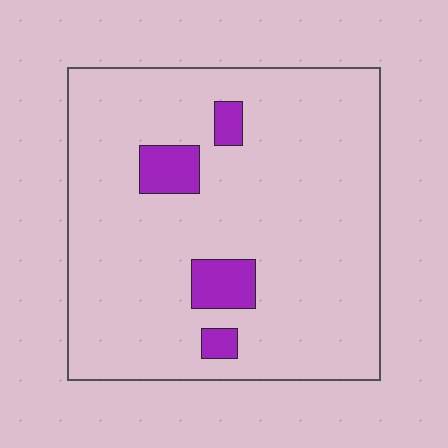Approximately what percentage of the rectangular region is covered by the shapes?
Approximately 10%.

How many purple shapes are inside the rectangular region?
4.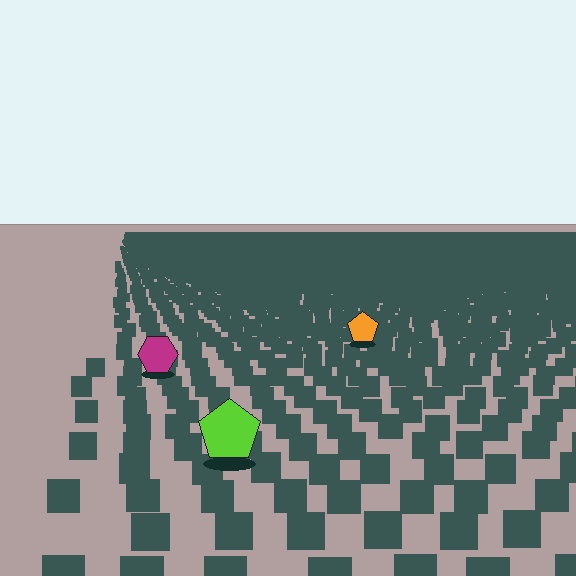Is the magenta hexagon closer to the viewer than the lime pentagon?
No. The lime pentagon is closer — you can tell from the texture gradient: the ground texture is coarser near it.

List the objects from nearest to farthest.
From nearest to farthest: the lime pentagon, the magenta hexagon, the orange pentagon.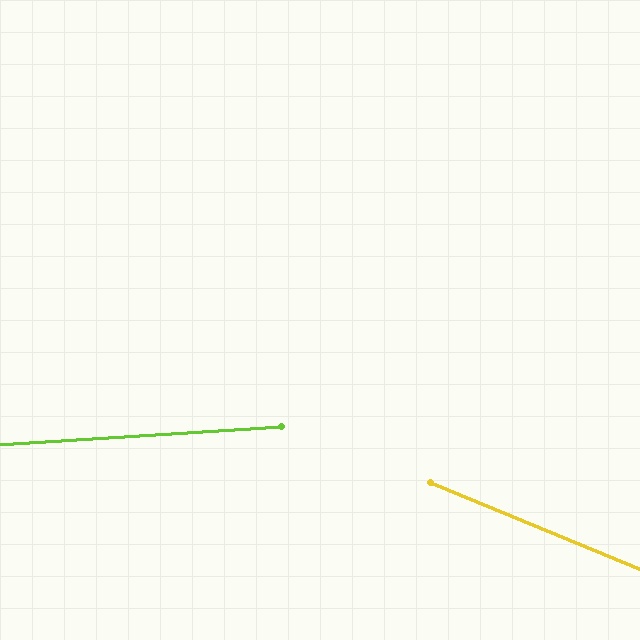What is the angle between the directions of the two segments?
Approximately 26 degrees.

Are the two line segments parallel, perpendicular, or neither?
Neither parallel nor perpendicular — they differ by about 26°.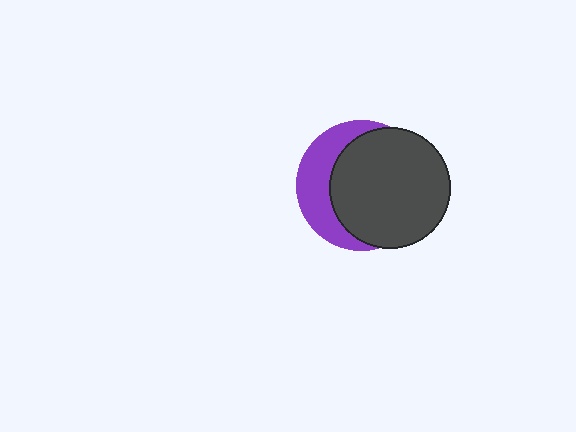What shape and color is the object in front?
The object in front is a dark gray circle.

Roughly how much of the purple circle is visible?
A small part of it is visible (roughly 34%).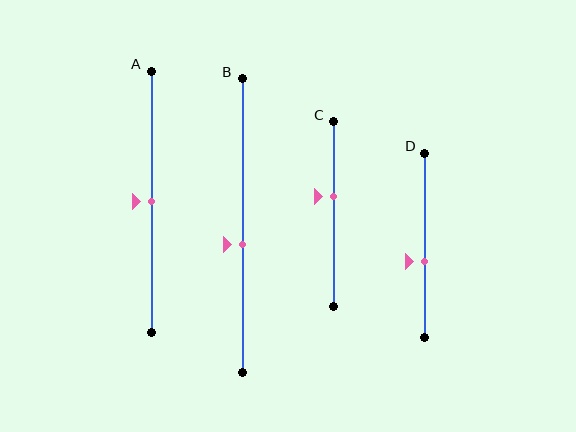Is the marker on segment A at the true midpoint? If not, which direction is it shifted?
Yes, the marker on segment A is at the true midpoint.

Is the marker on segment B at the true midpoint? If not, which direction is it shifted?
No, the marker on segment B is shifted downward by about 7% of the segment length.